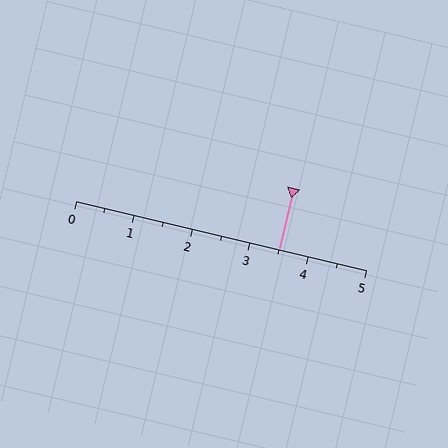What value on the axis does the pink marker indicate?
The marker indicates approximately 3.5.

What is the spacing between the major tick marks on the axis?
The major ticks are spaced 1 apart.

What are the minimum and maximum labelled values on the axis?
The axis runs from 0 to 5.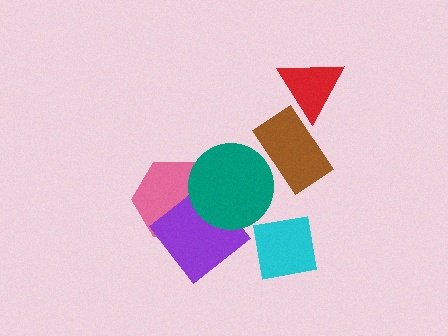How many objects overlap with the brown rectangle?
2 objects overlap with the brown rectangle.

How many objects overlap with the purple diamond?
2 objects overlap with the purple diamond.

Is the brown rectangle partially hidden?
Yes, it is partially covered by another shape.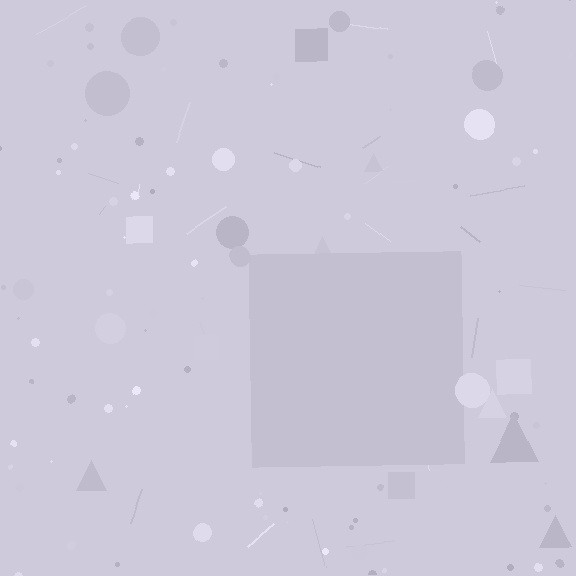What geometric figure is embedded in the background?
A square is embedded in the background.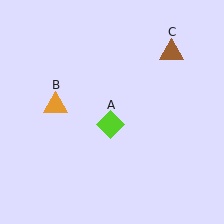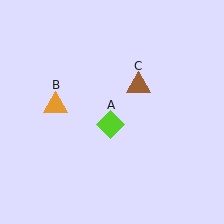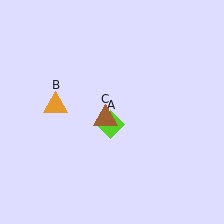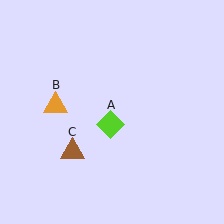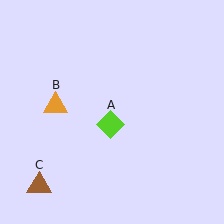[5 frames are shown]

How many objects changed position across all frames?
1 object changed position: brown triangle (object C).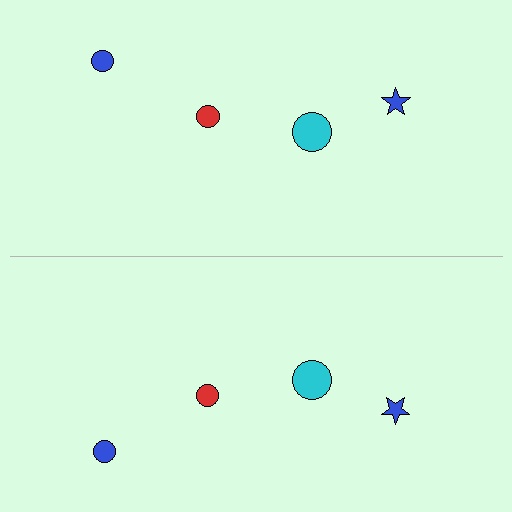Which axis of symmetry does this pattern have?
The pattern has a horizontal axis of symmetry running through the center of the image.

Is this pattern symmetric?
Yes, this pattern has bilateral (reflection) symmetry.